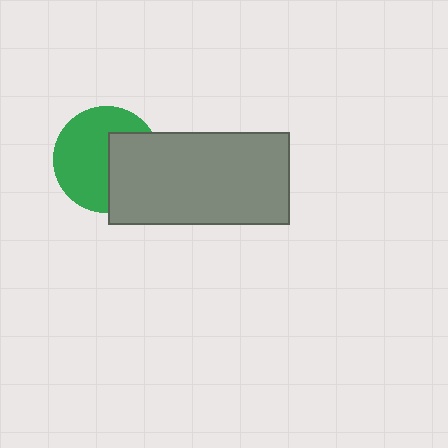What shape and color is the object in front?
The object in front is a gray rectangle.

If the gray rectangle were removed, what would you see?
You would see the complete green circle.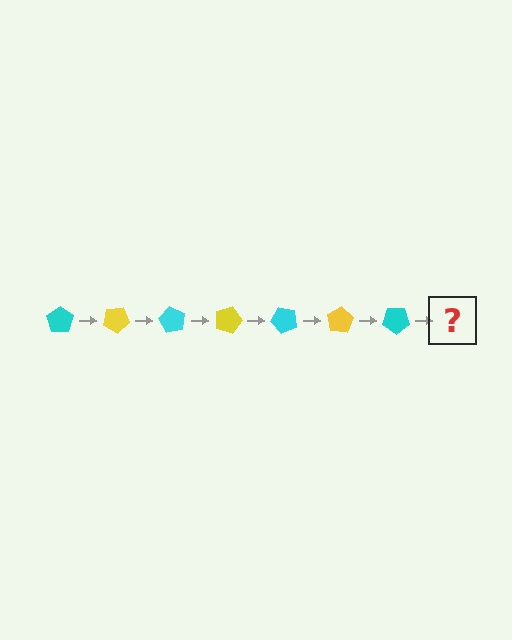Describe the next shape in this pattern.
It should be a yellow pentagon, rotated 210 degrees from the start.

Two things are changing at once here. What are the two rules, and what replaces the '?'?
The two rules are that it rotates 30 degrees each step and the color cycles through cyan and yellow. The '?' should be a yellow pentagon, rotated 210 degrees from the start.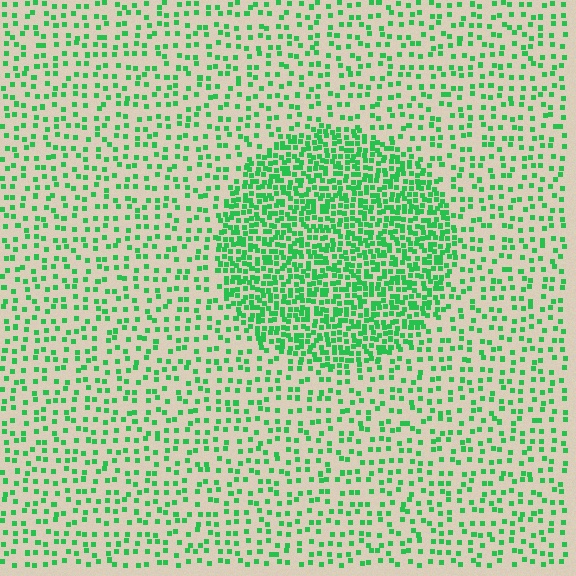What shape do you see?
I see a circle.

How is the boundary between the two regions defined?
The boundary is defined by a change in element density (approximately 2.5x ratio). All elements are the same color, size, and shape.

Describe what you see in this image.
The image contains small green elements arranged at two different densities. A circle-shaped region is visible where the elements are more densely packed than the surrounding area.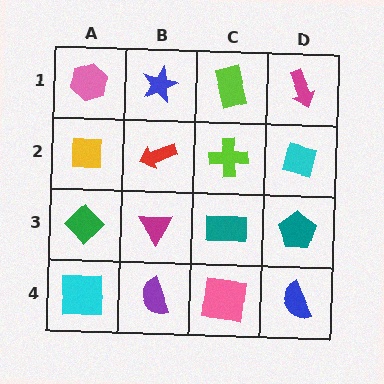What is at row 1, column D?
A magenta arrow.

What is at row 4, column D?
A blue semicircle.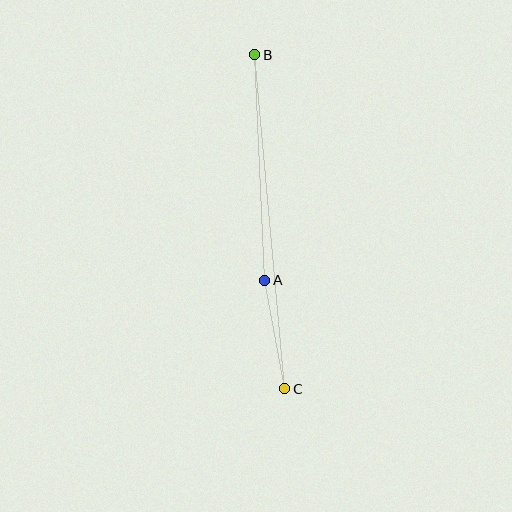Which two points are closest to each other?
Points A and C are closest to each other.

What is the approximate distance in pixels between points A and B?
The distance between A and B is approximately 225 pixels.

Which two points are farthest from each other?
Points B and C are farthest from each other.